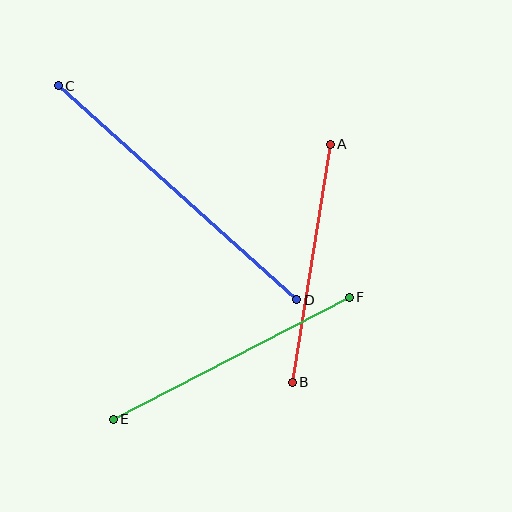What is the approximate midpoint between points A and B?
The midpoint is at approximately (311, 263) pixels.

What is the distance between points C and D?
The distance is approximately 320 pixels.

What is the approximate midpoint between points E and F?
The midpoint is at approximately (231, 358) pixels.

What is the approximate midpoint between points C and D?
The midpoint is at approximately (177, 193) pixels.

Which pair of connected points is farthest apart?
Points C and D are farthest apart.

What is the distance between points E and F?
The distance is approximately 265 pixels.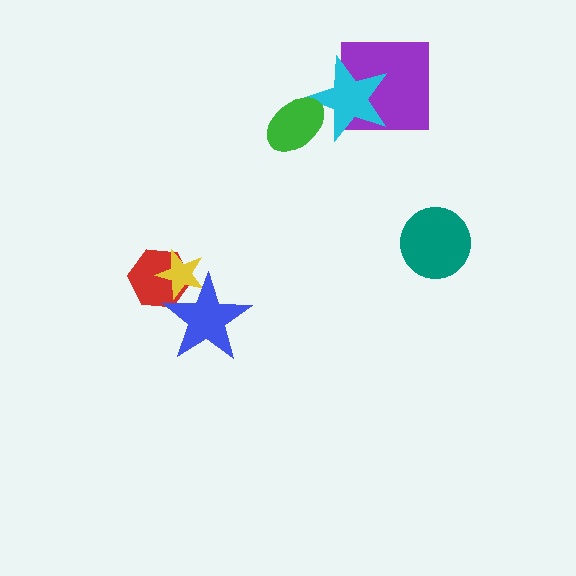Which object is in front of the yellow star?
The blue star is in front of the yellow star.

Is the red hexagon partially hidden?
Yes, it is partially covered by another shape.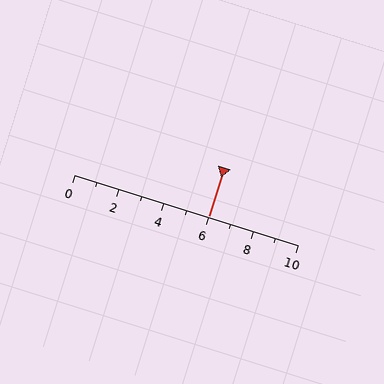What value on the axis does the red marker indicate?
The marker indicates approximately 6.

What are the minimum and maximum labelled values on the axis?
The axis runs from 0 to 10.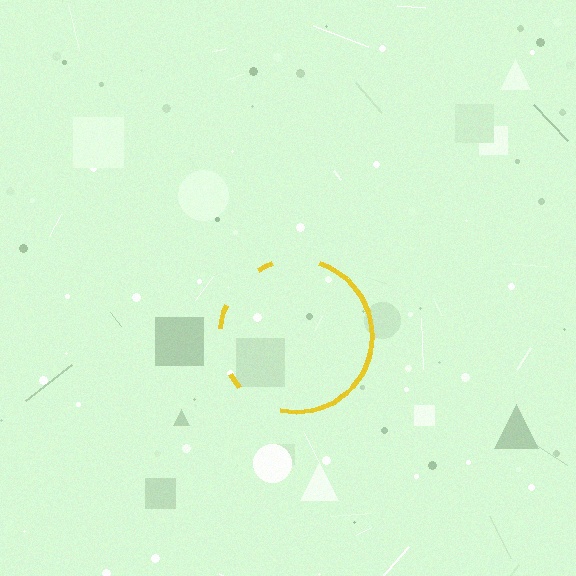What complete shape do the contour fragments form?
The contour fragments form a circle.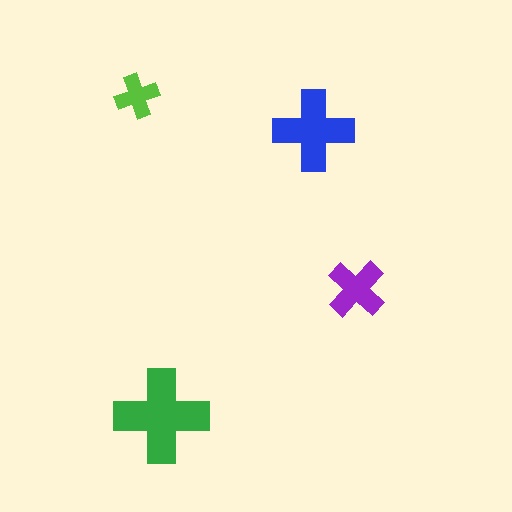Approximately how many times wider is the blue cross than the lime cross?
About 2 times wider.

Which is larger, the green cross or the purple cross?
The green one.